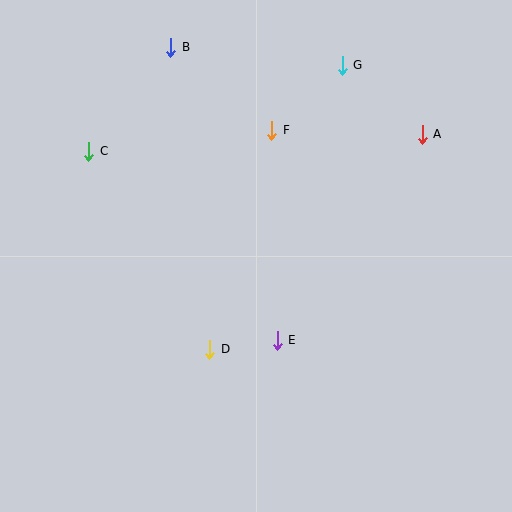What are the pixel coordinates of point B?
Point B is at (171, 47).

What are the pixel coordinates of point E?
Point E is at (277, 340).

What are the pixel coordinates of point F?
Point F is at (272, 130).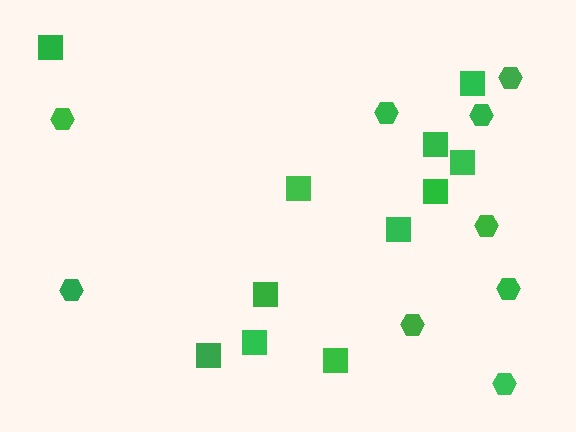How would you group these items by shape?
There are 2 groups: one group of squares (11) and one group of hexagons (9).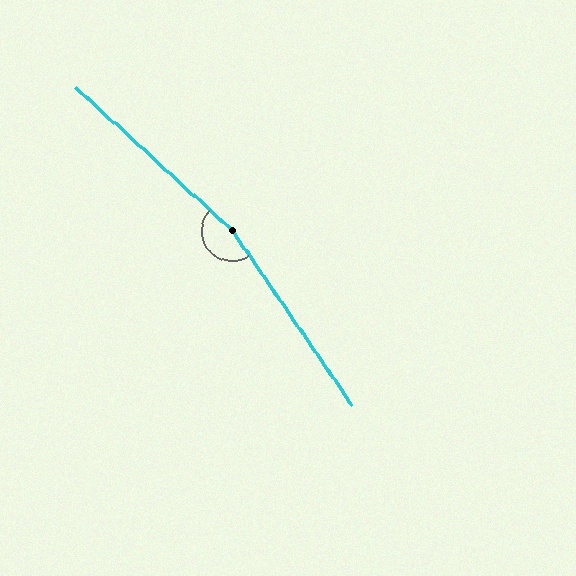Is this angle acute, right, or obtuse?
It is obtuse.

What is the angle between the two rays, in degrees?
Approximately 167 degrees.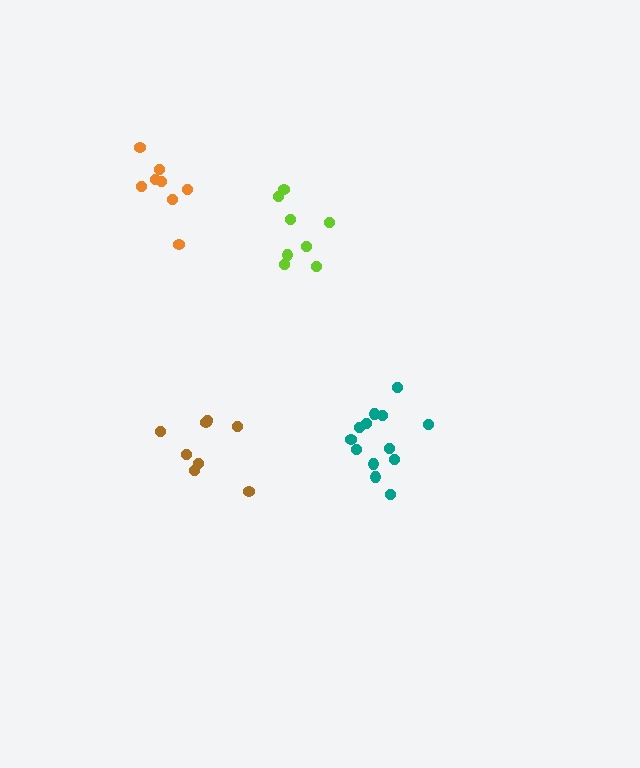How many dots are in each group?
Group 1: 8 dots, Group 2: 13 dots, Group 3: 8 dots, Group 4: 8 dots (37 total).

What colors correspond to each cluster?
The clusters are colored: brown, teal, orange, lime.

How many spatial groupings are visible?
There are 4 spatial groupings.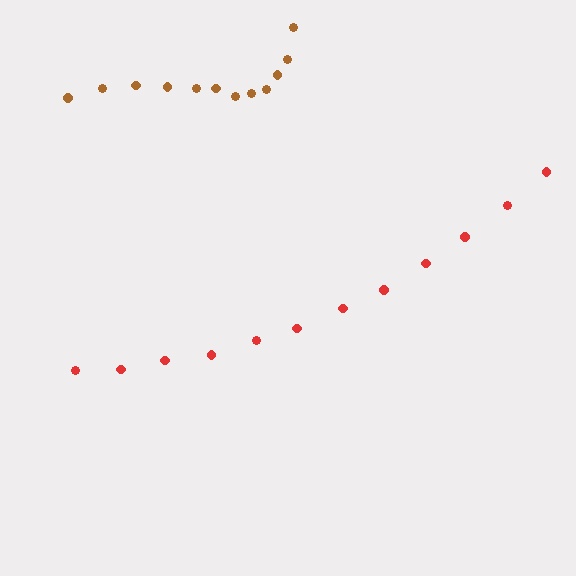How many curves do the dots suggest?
There are 2 distinct paths.